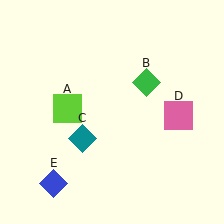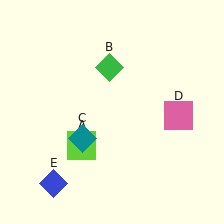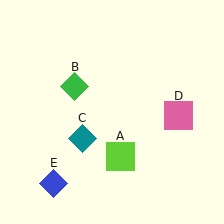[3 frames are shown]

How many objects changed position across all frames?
2 objects changed position: lime square (object A), green diamond (object B).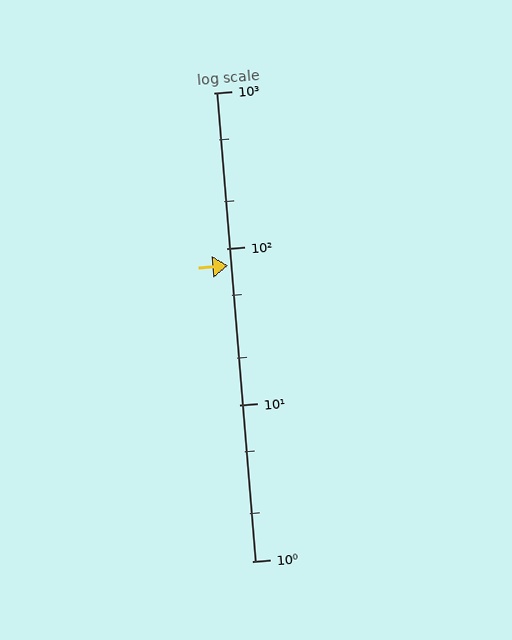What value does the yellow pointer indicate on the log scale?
The pointer indicates approximately 78.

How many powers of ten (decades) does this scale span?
The scale spans 3 decades, from 1 to 1000.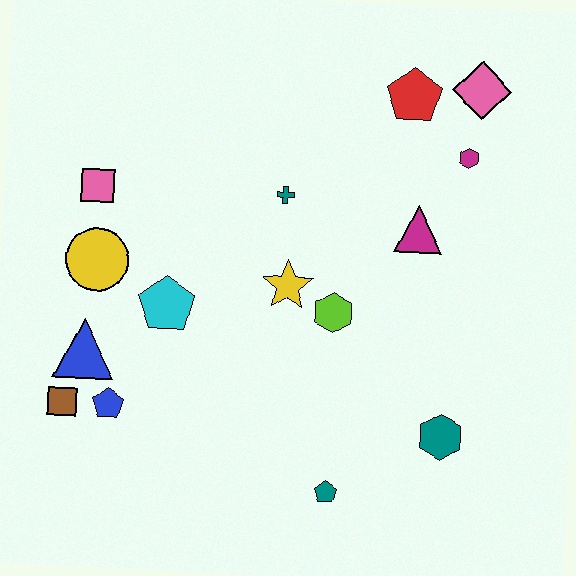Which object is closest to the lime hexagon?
The yellow star is closest to the lime hexagon.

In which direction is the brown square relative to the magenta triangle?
The brown square is to the left of the magenta triangle.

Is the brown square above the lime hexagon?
No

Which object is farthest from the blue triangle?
The pink diamond is farthest from the blue triangle.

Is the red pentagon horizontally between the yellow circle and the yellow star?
No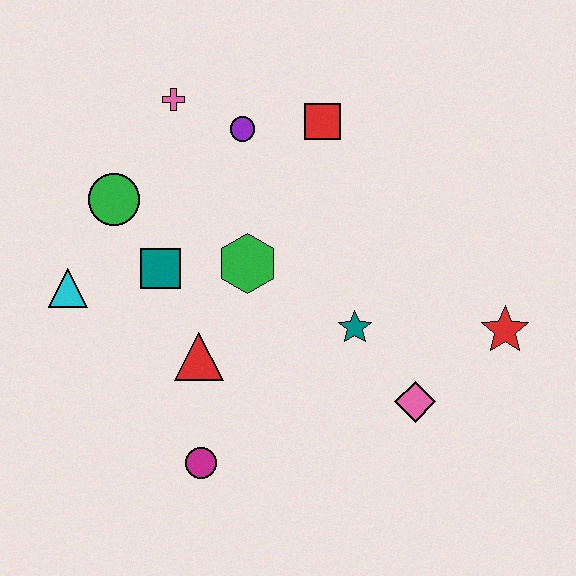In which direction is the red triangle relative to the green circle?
The red triangle is below the green circle.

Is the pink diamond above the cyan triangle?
No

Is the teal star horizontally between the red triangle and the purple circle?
No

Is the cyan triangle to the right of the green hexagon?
No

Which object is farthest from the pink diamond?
The pink cross is farthest from the pink diamond.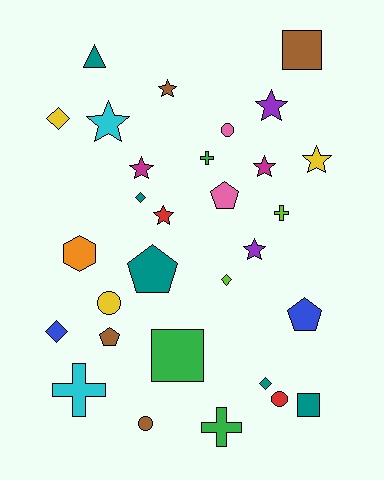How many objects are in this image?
There are 30 objects.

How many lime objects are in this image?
There are 2 lime objects.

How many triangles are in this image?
There is 1 triangle.